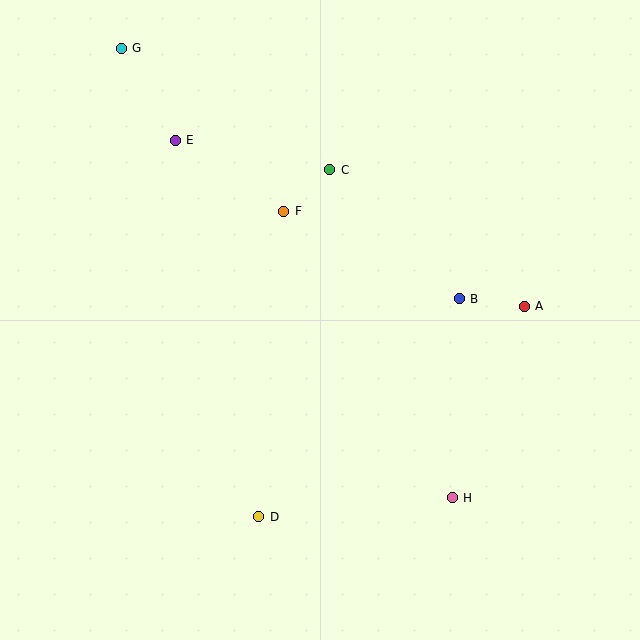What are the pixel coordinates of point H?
Point H is at (452, 498).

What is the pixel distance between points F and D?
The distance between F and D is 307 pixels.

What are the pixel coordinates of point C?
Point C is at (330, 170).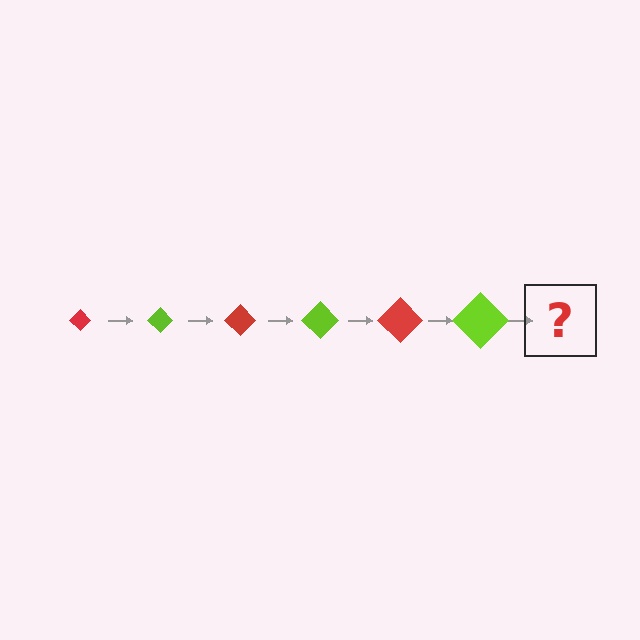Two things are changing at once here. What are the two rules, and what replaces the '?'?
The two rules are that the diamond grows larger each step and the color cycles through red and lime. The '?' should be a red diamond, larger than the previous one.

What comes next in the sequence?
The next element should be a red diamond, larger than the previous one.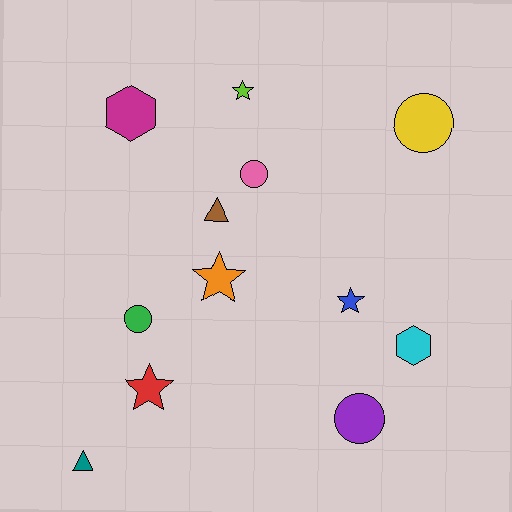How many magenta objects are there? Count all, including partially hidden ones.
There is 1 magenta object.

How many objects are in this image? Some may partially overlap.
There are 12 objects.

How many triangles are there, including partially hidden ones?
There are 2 triangles.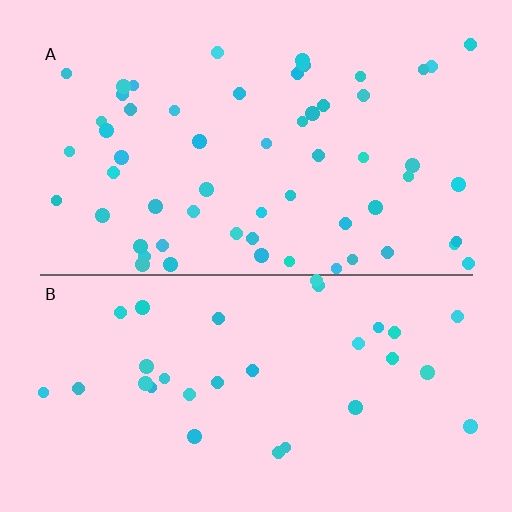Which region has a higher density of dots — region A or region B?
A (the top).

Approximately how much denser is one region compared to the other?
Approximately 1.9× — region A over region B.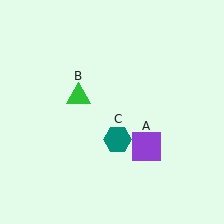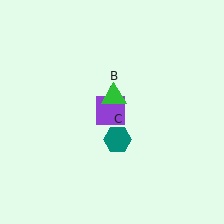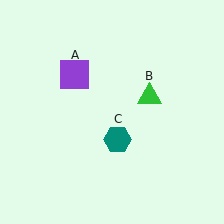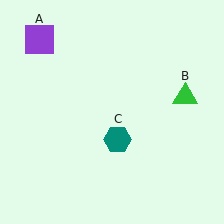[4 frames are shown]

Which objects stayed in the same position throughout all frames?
Teal hexagon (object C) remained stationary.